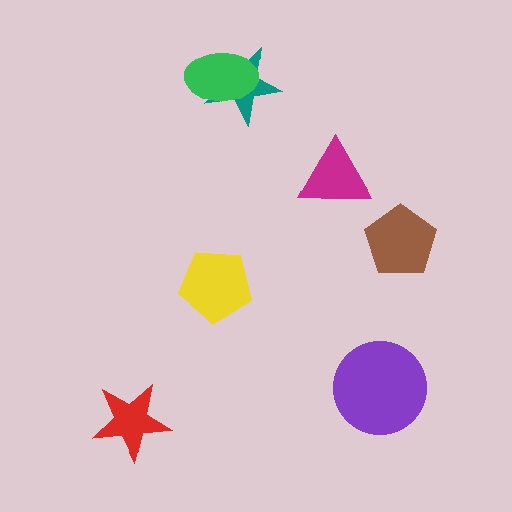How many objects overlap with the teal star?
1 object overlaps with the teal star.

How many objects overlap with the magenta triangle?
0 objects overlap with the magenta triangle.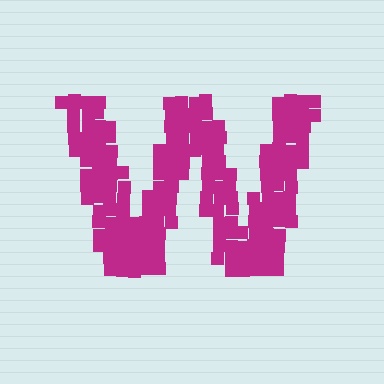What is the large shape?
The large shape is the letter W.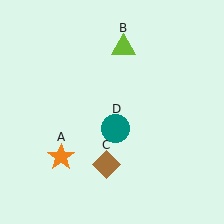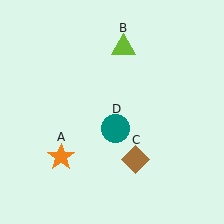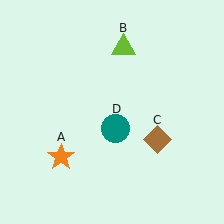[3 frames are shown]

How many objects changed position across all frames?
1 object changed position: brown diamond (object C).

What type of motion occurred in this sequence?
The brown diamond (object C) rotated counterclockwise around the center of the scene.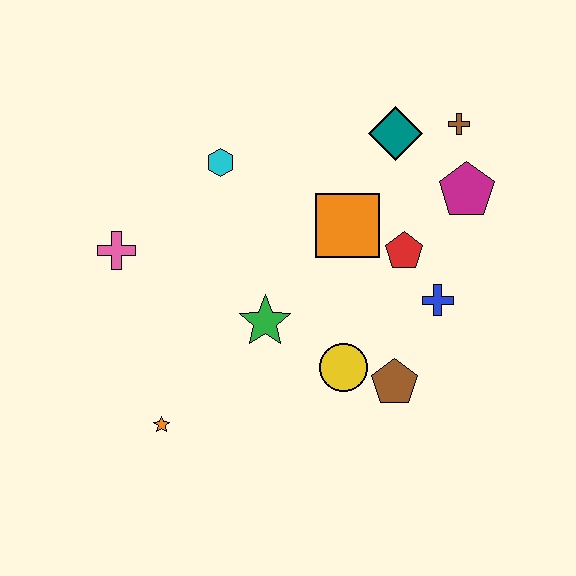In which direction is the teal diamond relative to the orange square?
The teal diamond is above the orange square.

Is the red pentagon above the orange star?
Yes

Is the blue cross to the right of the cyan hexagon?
Yes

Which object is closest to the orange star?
The green star is closest to the orange star.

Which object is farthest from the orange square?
The orange star is farthest from the orange square.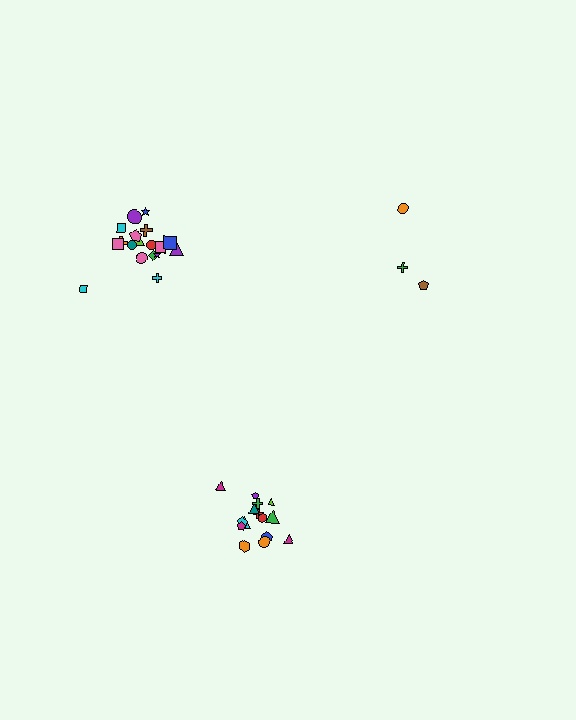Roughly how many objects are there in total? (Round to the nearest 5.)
Roughly 35 objects in total.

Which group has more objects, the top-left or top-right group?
The top-left group.